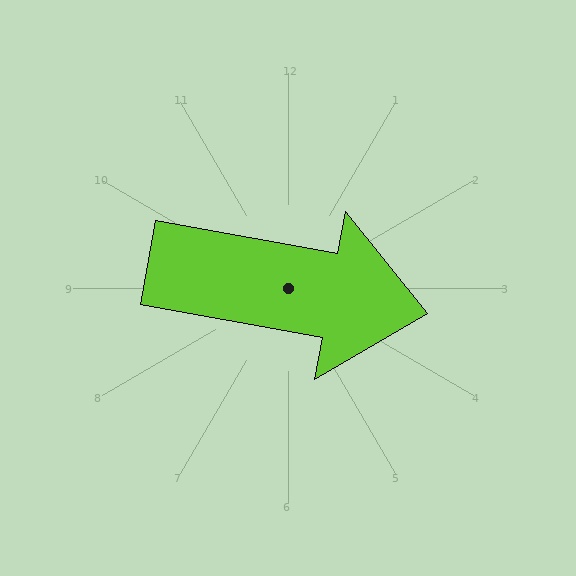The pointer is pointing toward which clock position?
Roughly 3 o'clock.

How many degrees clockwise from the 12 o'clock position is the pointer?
Approximately 100 degrees.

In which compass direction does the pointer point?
East.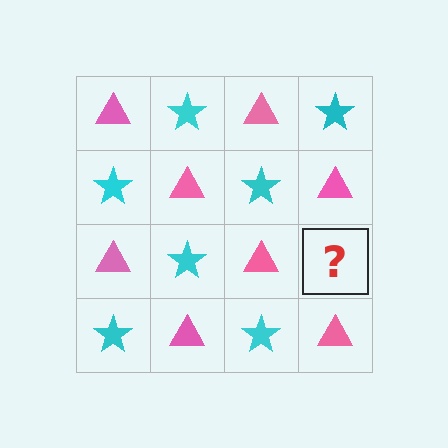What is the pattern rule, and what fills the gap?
The rule is that it alternates pink triangle and cyan star in a checkerboard pattern. The gap should be filled with a cyan star.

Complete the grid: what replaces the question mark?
The question mark should be replaced with a cyan star.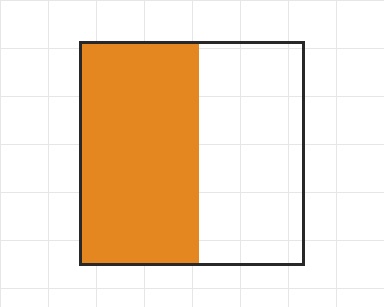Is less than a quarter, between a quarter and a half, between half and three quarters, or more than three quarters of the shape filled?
Between half and three quarters.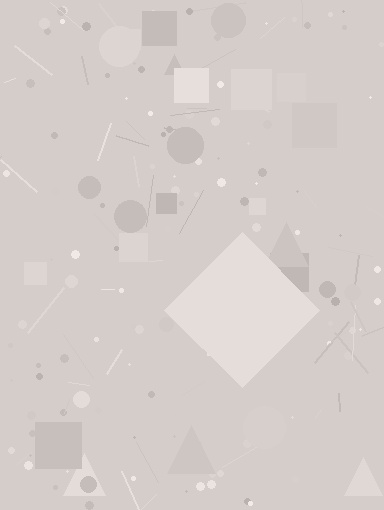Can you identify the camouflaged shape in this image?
The camouflaged shape is a diamond.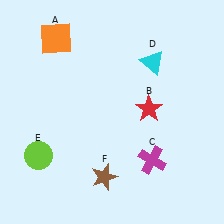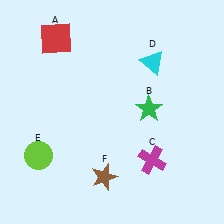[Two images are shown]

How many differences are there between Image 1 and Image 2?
There are 2 differences between the two images.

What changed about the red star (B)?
In Image 1, B is red. In Image 2, it changed to green.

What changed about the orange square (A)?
In Image 1, A is orange. In Image 2, it changed to red.